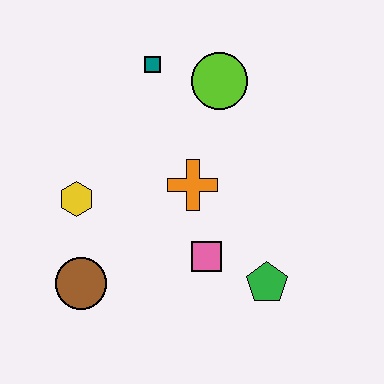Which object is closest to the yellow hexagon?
The brown circle is closest to the yellow hexagon.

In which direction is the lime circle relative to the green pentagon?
The lime circle is above the green pentagon.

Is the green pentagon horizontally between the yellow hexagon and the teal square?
No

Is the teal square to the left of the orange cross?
Yes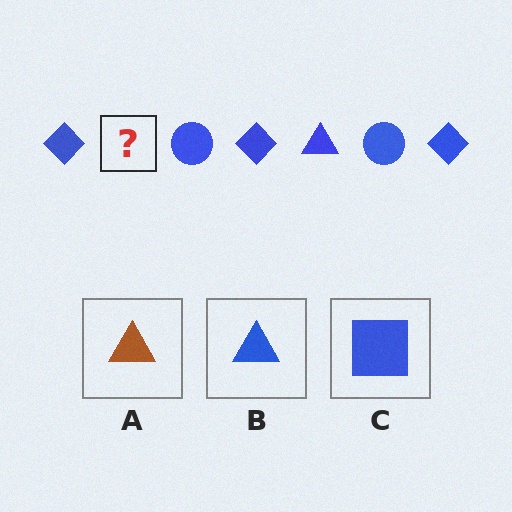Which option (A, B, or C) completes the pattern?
B.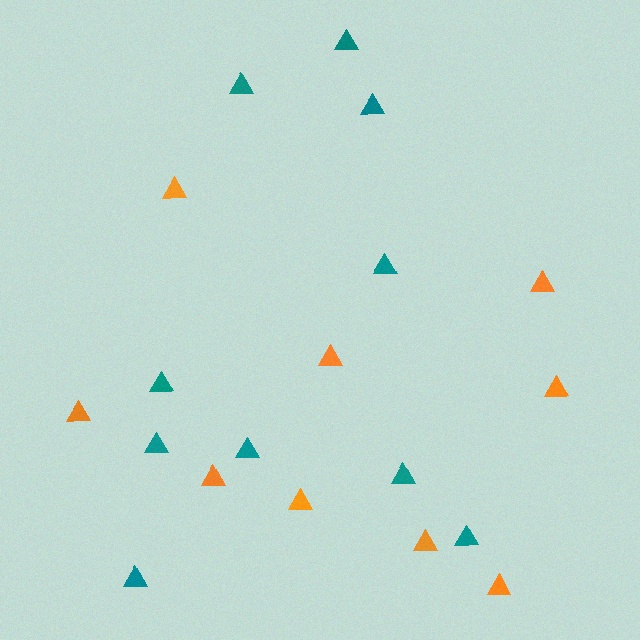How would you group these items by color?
There are 2 groups: one group of orange triangles (9) and one group of teal triangles (10).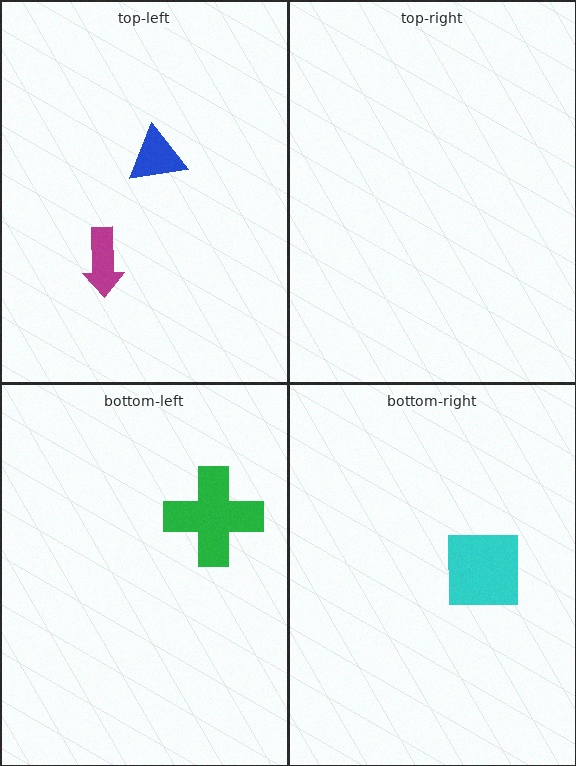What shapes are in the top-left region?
The magenta arrow, the blue triangle.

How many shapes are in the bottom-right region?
1.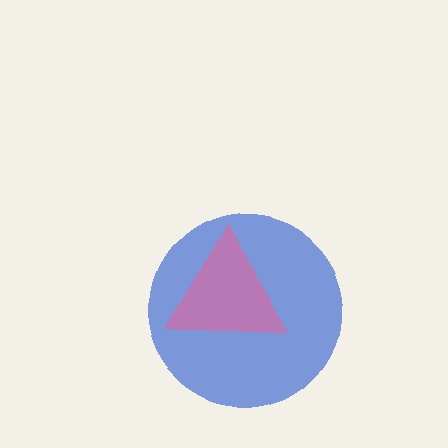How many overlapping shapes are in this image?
There are 2 overlapping shapes in the image.